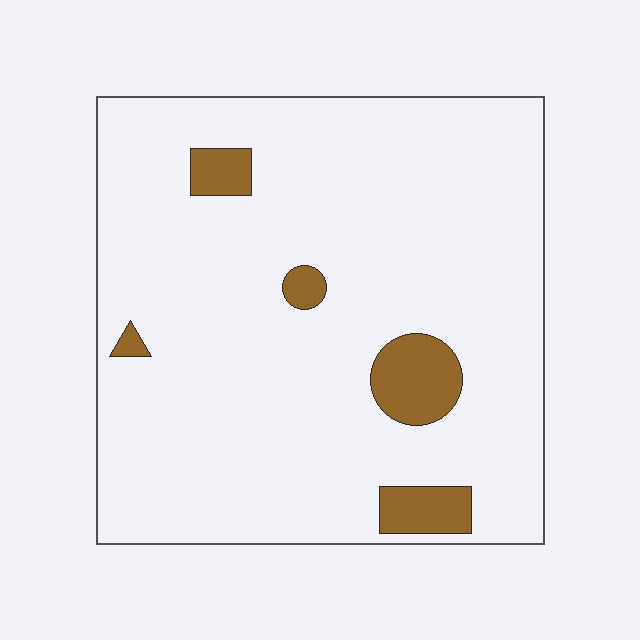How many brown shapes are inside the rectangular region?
5.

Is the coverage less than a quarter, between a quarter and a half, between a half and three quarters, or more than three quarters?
Less than a quarter.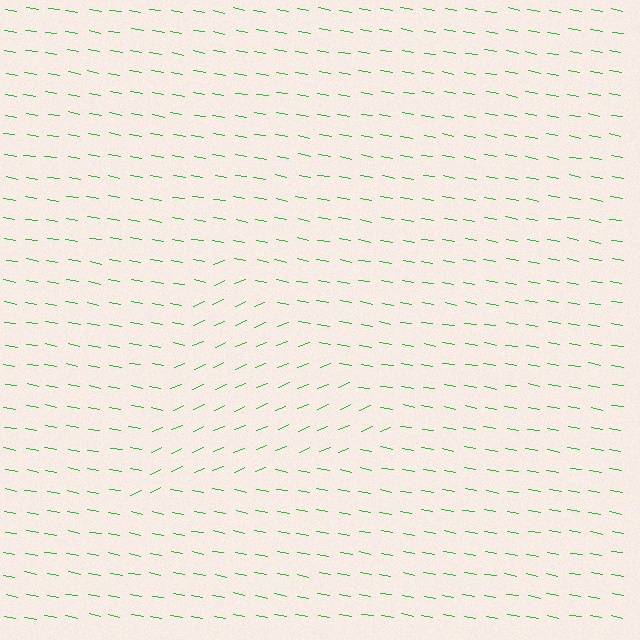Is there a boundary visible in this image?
Yes, there is a texture boundary formed by a change in line orientation.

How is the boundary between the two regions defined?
The boundary is defined purely by a change in line orientation (approximately 33 degrees difference). All lines are the same color and thickness.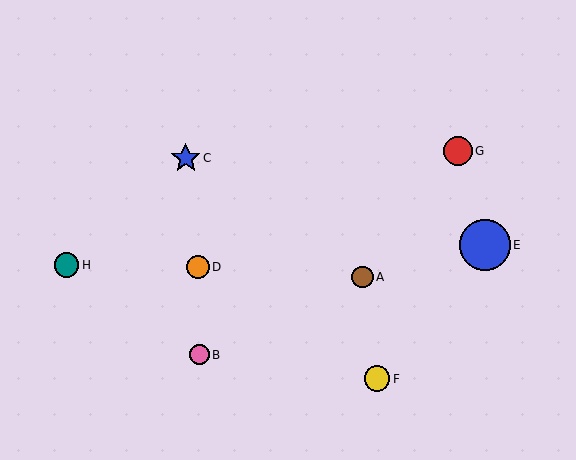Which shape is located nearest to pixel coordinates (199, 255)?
The orange circle (labeled D) at (198, 267) is nearest to that location.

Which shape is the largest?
The blue circle (labeled E) is the largest.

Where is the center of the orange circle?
The center of the orange circle is at (198, 267).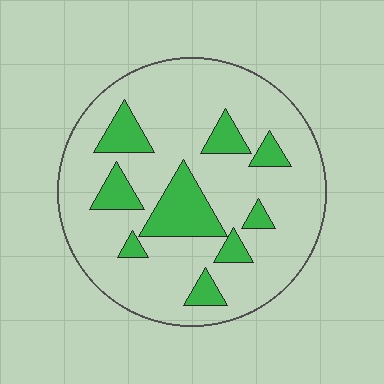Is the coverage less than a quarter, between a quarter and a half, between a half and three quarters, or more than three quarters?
Less than a quarter.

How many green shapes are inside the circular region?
9.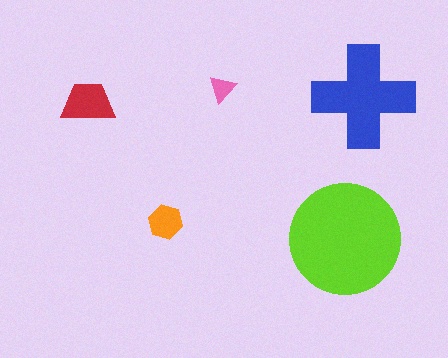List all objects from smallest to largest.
The pink triangle, the orange hexagon, the red trapezoid, the blue cross, the lime circle.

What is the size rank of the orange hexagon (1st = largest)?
4th.